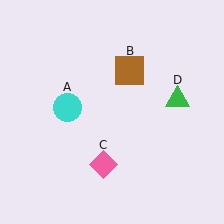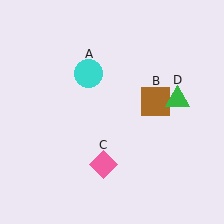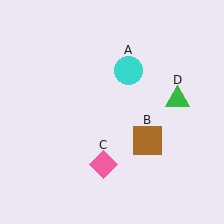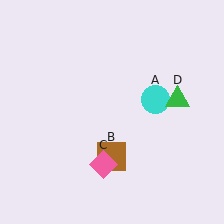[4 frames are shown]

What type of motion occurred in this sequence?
The cyan circle (object A), brown square (object B) rotated clockwise around the center of the scene.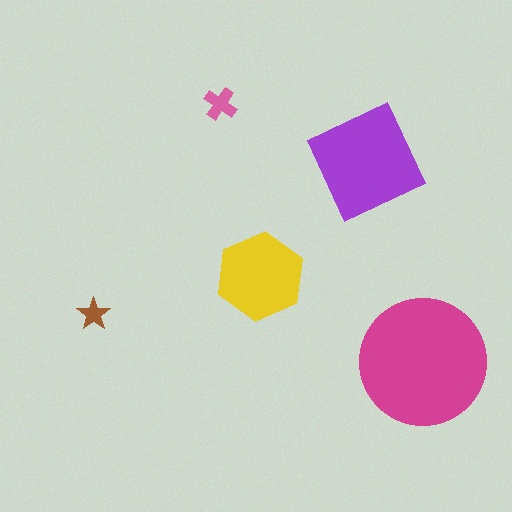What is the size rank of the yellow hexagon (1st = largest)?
3rd.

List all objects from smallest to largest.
The brown star, the pink cross, the yellow hexagon, the purple diamond, the magenta circle.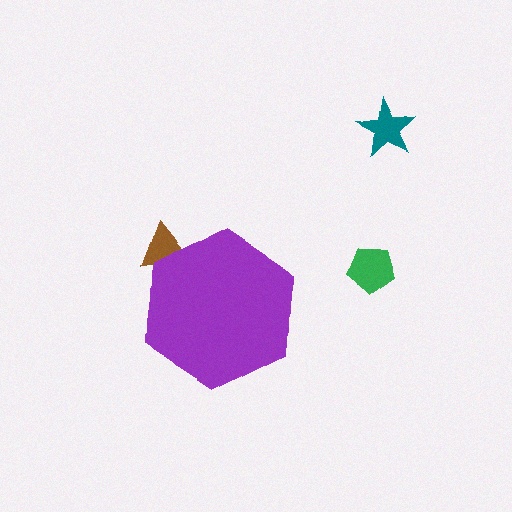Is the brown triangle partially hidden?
Yes, the brown triangle is partially hidden behind the purple hexagon.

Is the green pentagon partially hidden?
No, the green pentagon is fully visible.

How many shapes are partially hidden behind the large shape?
1 shape is partially hidden.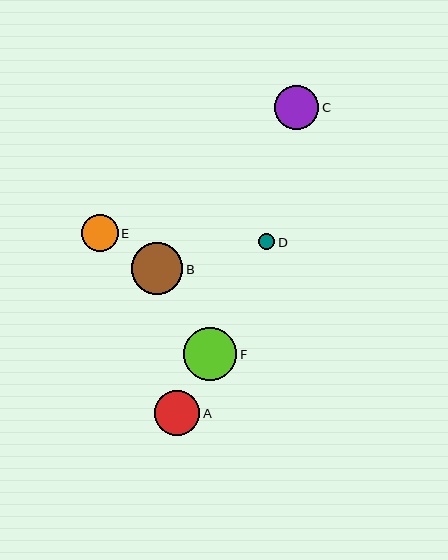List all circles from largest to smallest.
From largest to smallest: F, B, A, C, E, D.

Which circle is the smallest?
Circle D is the smallest with a size of approximately 16 pixels.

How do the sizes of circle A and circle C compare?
Circle A and circle C are approximately the same size.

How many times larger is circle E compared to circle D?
Circle E is approximately 2.3 times the size of circle D.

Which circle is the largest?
Circle F is the largest with a size of approximately 53 pixels.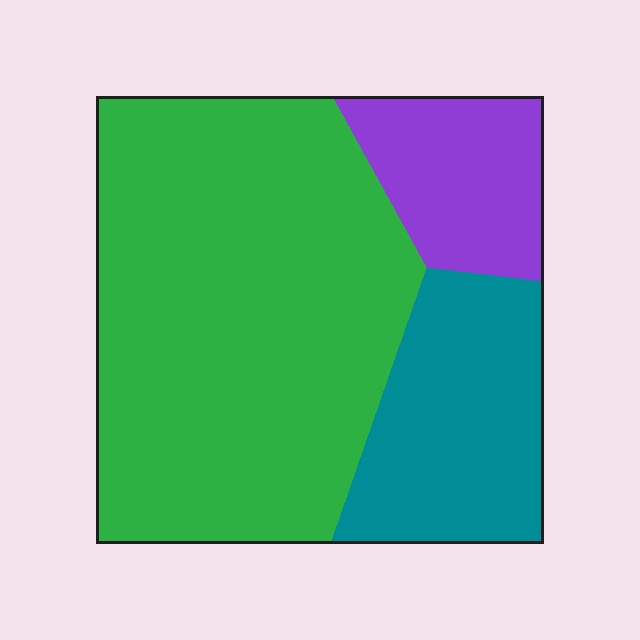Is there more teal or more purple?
Teal.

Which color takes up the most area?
Green, at roughly 65%.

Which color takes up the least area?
Purple, at roughly 15%.